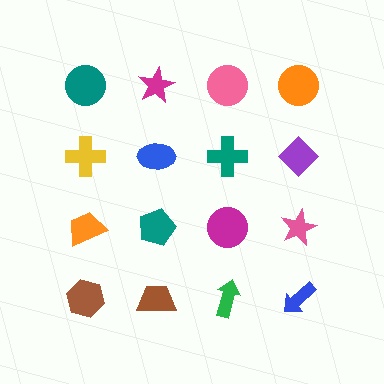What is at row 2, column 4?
A purple diamond.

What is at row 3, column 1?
An orange trapezoid.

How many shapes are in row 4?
4 shapes.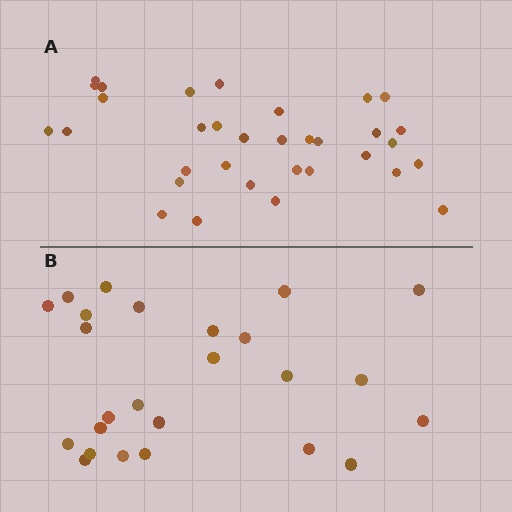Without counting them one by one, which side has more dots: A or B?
Region A (the top region) has more dots.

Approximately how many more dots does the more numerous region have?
Region A has roughly 8 or so more dots than region B.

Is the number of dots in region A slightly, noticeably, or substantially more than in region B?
Region A has noticeably more, but not dramatically so. The ratio is roughly 1.3 to 1.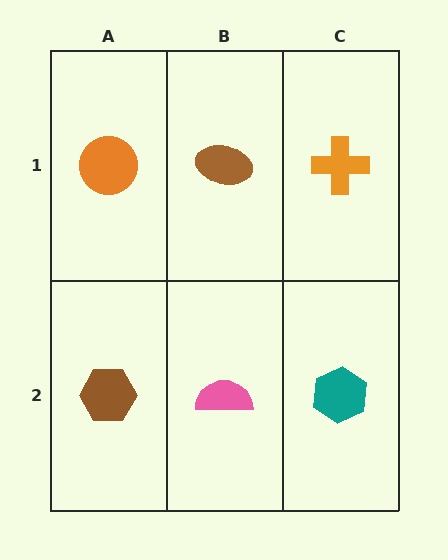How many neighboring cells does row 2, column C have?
2.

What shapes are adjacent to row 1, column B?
A pink semicircle (row 2, column B), an orange circle (row 1, column A), an orange cross (row 1, column C).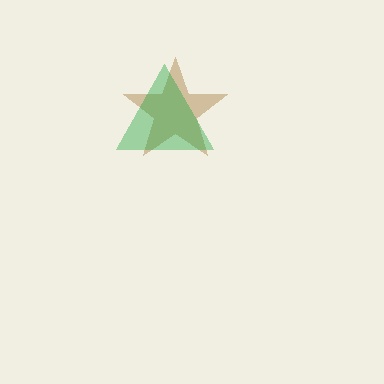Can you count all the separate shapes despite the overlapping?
Yes, there are 2 separate shapes.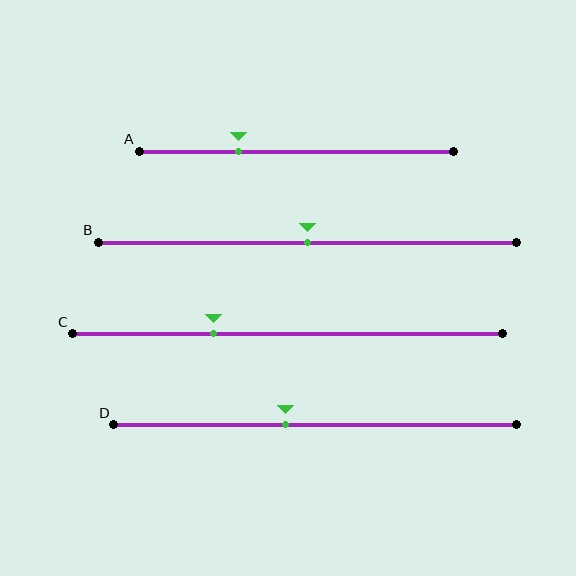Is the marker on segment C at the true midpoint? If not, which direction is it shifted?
No, the marker on segment C is shifted to the left by about 17% of the segment length.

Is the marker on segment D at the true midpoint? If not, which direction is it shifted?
No, the marker on segment D is shifted to the left by about 7% of the segment length.